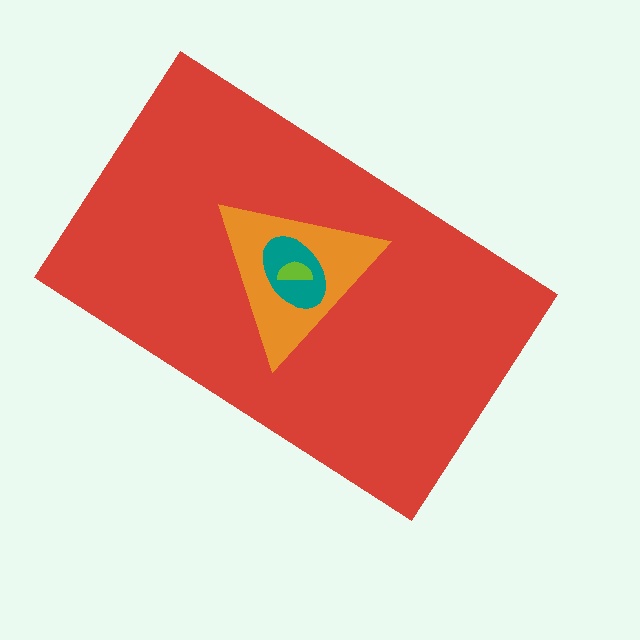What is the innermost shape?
The lime semicircle.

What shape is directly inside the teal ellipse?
The lime semicircle.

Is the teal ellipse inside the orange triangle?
Yes.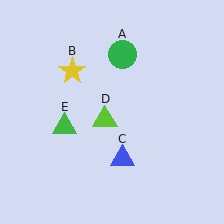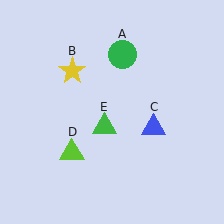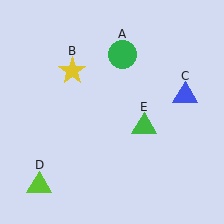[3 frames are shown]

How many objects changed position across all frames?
3 objects changed position: blue triangle (object C), lime triangle (object D), green triangle (object E).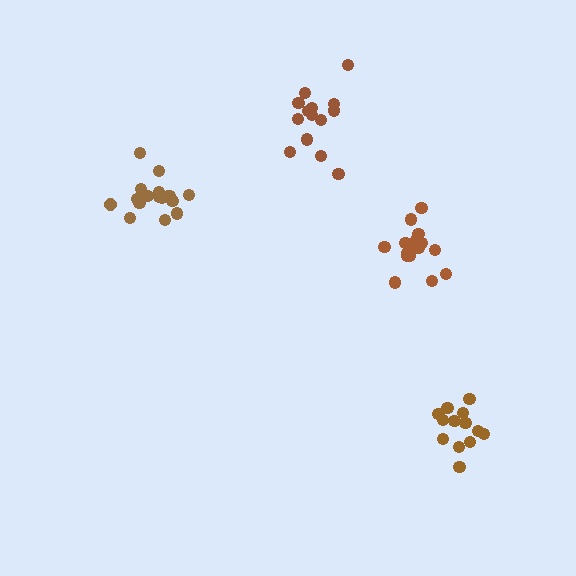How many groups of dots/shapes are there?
There are 4 groups.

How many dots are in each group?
Group 1: 13 dots, Group 2: 17 dots, Group 3: 17 dots, Group 4: 14 dots (61 total).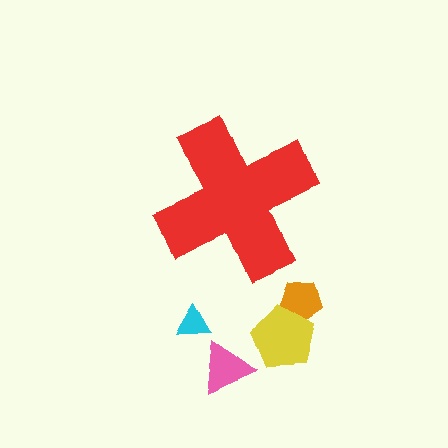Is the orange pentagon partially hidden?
No, the orange pentagon is fully visible.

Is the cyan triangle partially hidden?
No, the cyan triangle is fully visible.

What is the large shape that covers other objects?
A red cross.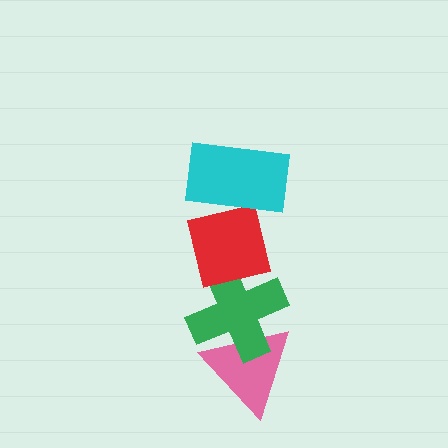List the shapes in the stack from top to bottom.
From top to bottom: the cyan rectangle, the red square, the green cross, the pink triangle.